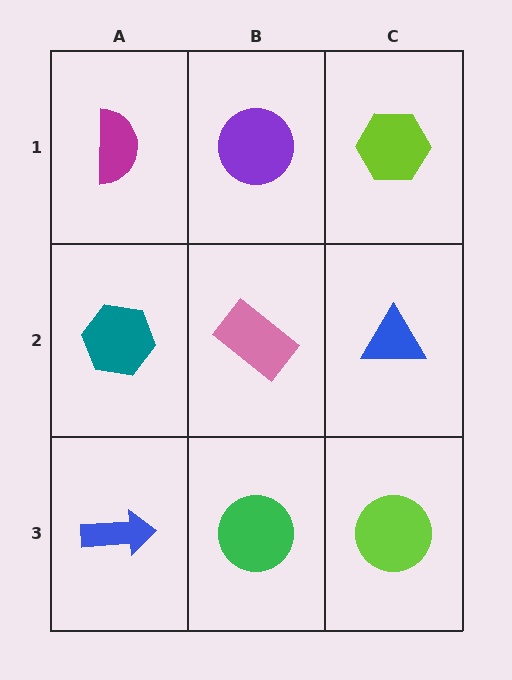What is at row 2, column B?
A pink rectangle.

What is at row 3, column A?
A blue arrow.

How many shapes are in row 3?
3 shapes.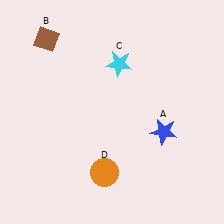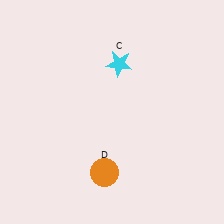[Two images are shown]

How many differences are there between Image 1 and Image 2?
There are 2 differences between the two images.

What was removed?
The brown diamond (B), the blue star (A) were removed in Image 2.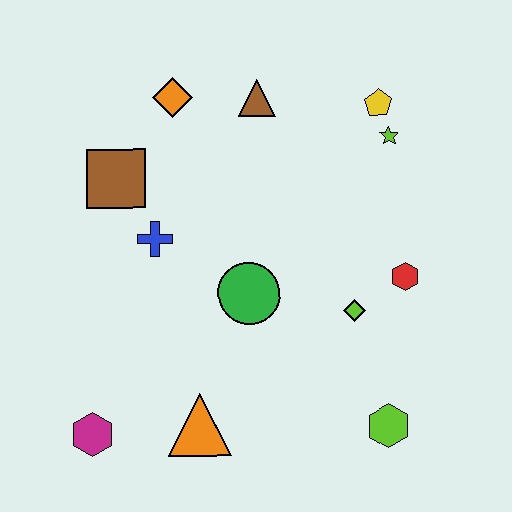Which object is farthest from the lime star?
The magenta hexagon is farthest from the lime star.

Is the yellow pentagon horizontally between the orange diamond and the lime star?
Yes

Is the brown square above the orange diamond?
No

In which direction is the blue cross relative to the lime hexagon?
The blue cross is to the left of the lime hexagon.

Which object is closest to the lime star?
The yellow pentagon is closest to the lime star.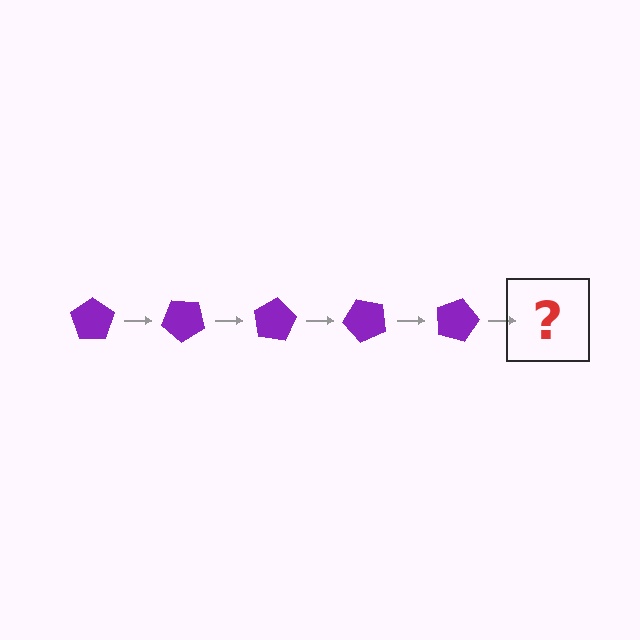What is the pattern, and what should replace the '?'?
The pattern is that the pentagon rotates 40 degrees each step. The '?' should be a purple pentagon rotated 200 degrees.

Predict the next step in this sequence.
The next step is a purple pentagon rotated 200 degrees.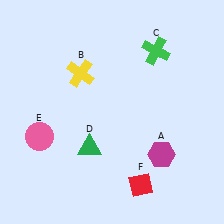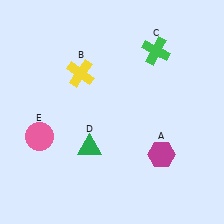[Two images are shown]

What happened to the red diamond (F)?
The red diamond (F) was removed in Image 2. It was in the bottom-right area of Image 1.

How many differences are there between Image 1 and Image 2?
There is 1 difference between the two images.